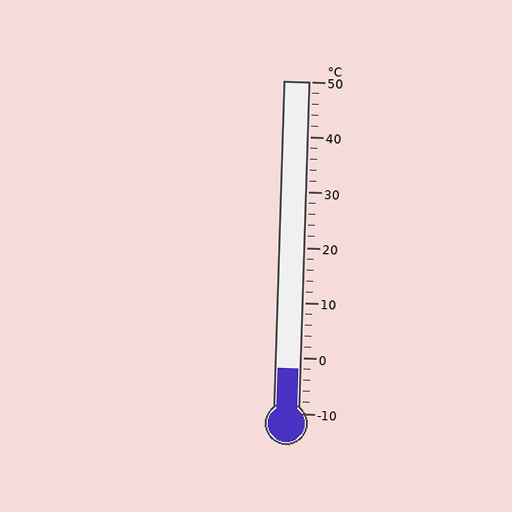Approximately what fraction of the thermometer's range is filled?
The thermometer is filled to approximately 15% of its range.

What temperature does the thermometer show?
The thermometer shows approximately -2°C.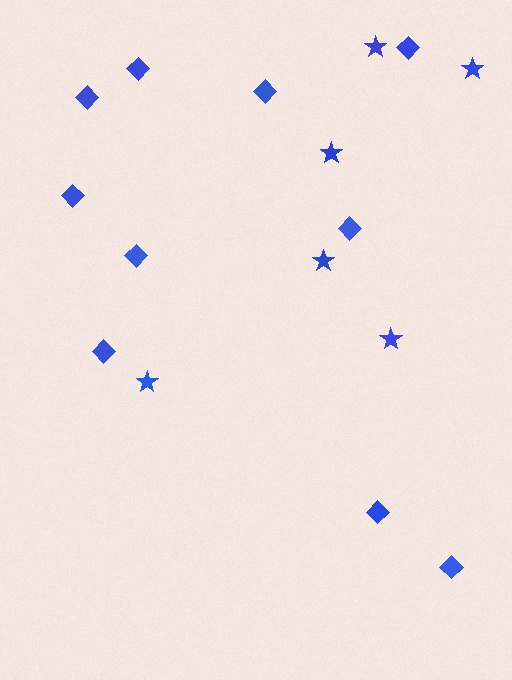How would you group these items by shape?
There are 2 groups: one group of diamonds (10) and one group of stars (6).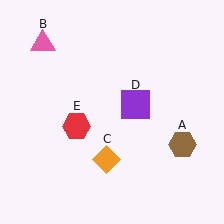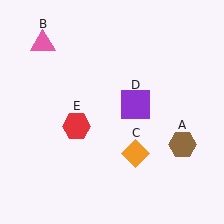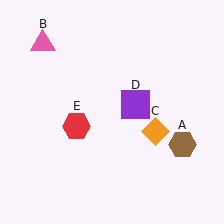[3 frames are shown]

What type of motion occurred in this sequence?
The orange diamond (object C) rotated counterclockwise around the center of the scene.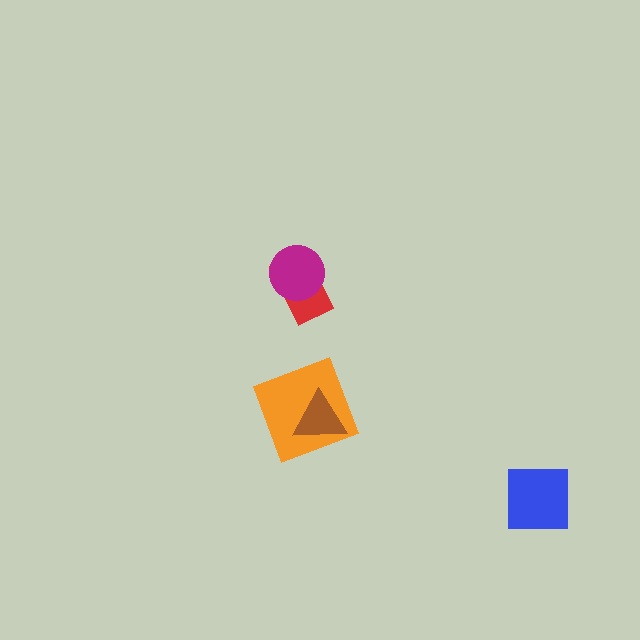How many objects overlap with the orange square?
1 object overlaps with the orange square.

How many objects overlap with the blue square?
0 objects overlap with the blue square.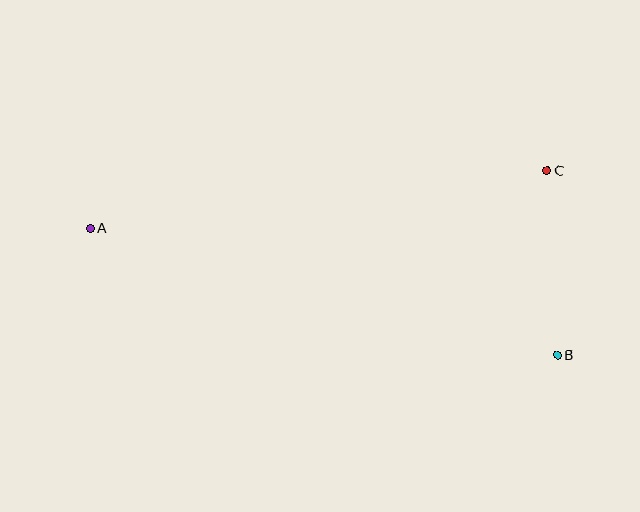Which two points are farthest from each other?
Points A and B are farthest from each other.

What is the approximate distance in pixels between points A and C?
The distance between A and C is approximately 461 pixels.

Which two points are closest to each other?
Points B and C are closest to each other.